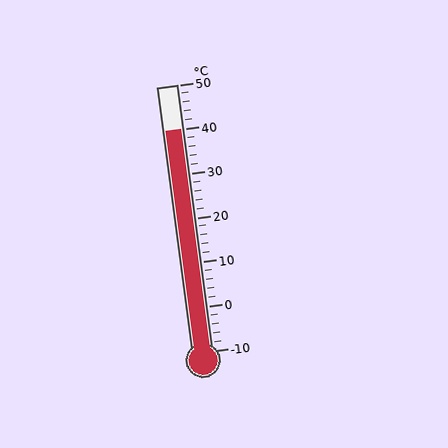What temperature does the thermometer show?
The thermometer shows approximately 40°C.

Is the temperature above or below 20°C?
The temperature is above 20°C.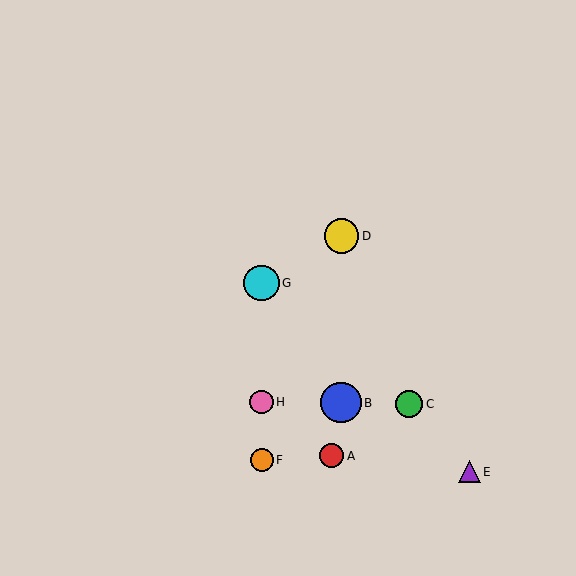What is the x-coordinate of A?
Object A is at x≈332.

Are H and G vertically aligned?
Yes, both are at x≈262.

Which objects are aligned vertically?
Objects F, G, H are aligned vertically.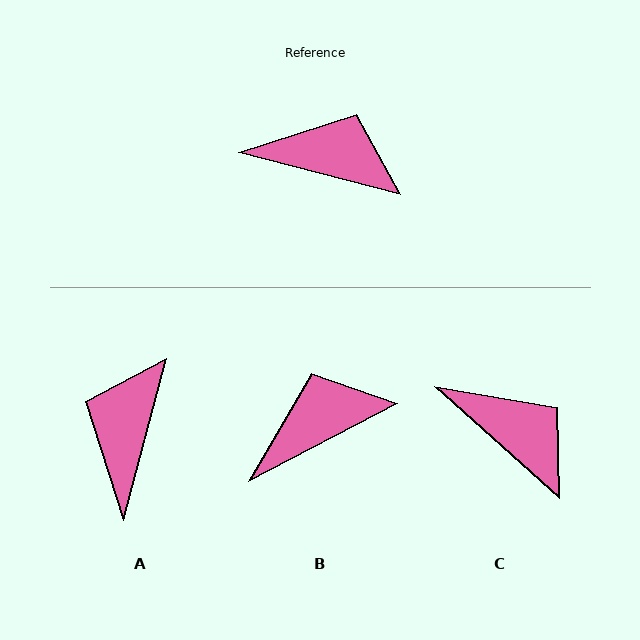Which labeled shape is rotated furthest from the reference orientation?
A, about 90 degrees away.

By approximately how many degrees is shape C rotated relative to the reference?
Approximately 28 degrees clockwise.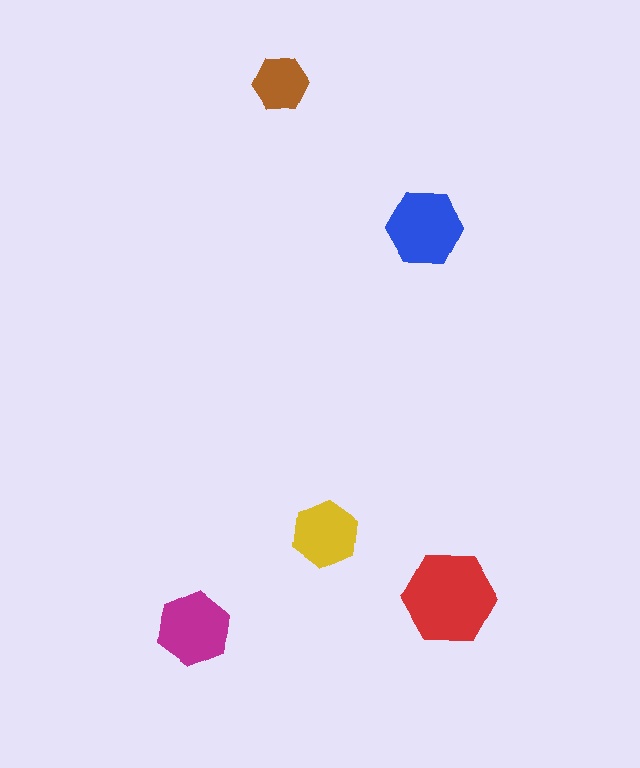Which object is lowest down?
The magenta hexagon is bottommost.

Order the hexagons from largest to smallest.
the red one, the blue one, the magenta one, the yellow one, the brown one.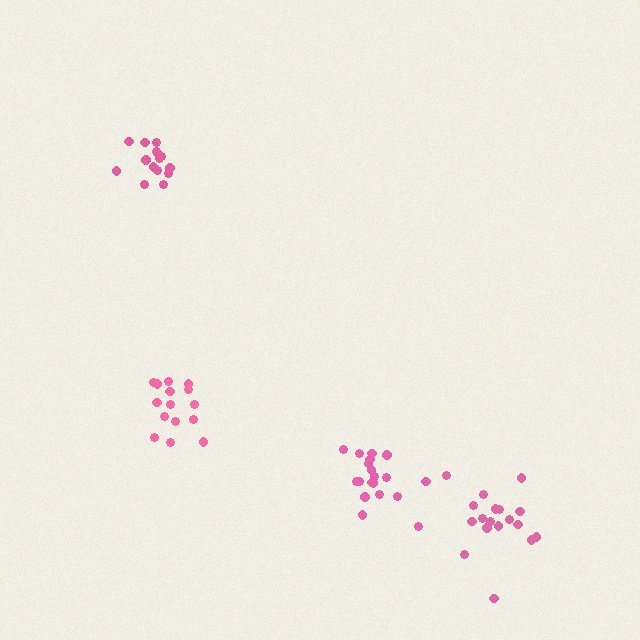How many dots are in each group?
Group 1: 18 dots, Group 2: 19 dots, Group 3: 15 dots, Group 4: 15 dots (67 total).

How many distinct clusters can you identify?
There are 4 distinct clusters.